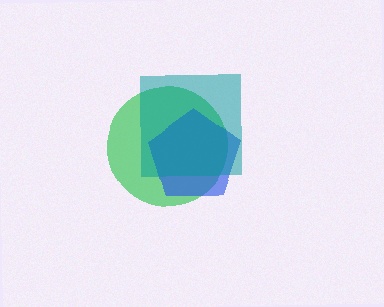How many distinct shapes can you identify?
There are 3 distinct shapes: a green circle, a blue pentagon, a teal square.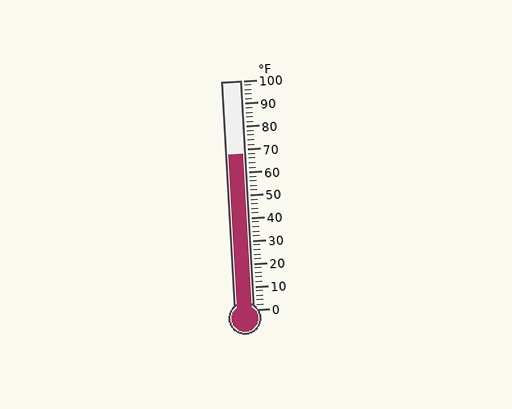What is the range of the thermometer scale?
The thermometer scale ranges from 0°F to 100°F.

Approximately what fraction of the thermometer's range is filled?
The thermometer is filled to approximately 70% of its range.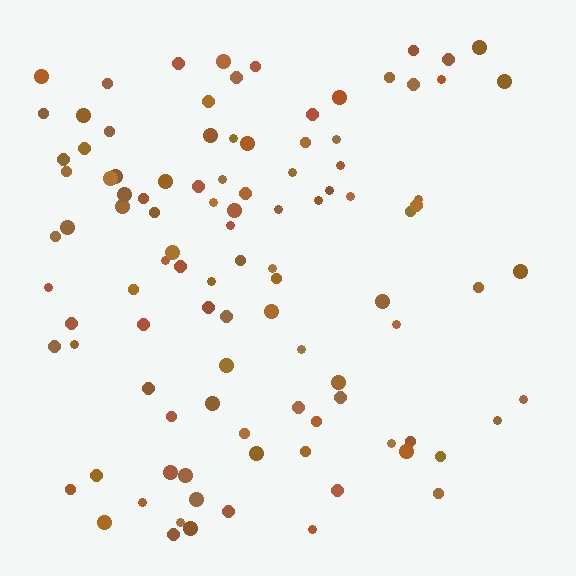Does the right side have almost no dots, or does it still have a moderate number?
Still a moderate number, just noticeably fewer than the left.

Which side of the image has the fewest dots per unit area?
The right.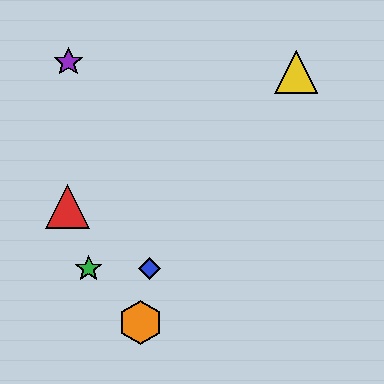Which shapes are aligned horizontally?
The blue diamond, the green star are aligned horizontally.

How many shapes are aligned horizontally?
2 shapes (the blue diamond, the green star) are aligned horizontally.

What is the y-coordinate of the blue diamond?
The blue diamond is at y≈269.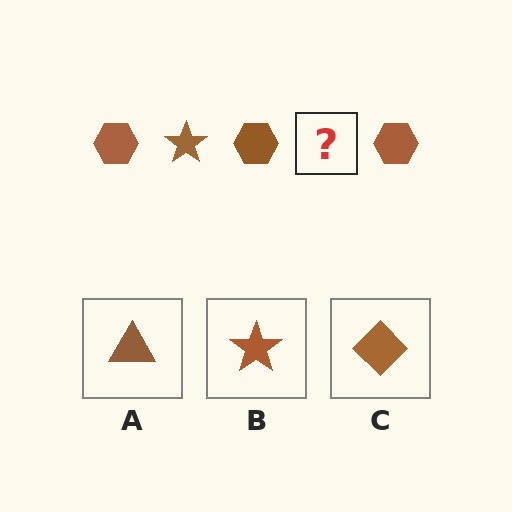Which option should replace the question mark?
Option B.